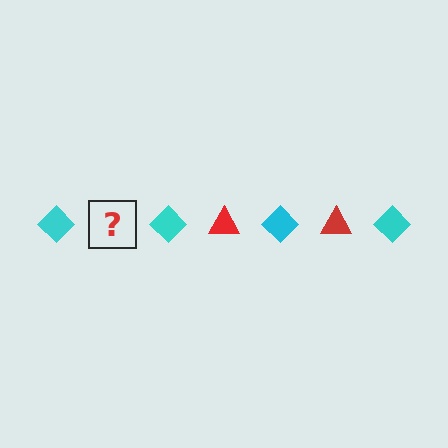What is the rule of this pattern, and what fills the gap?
The rule is that the pattern alternates between cyan diamond and red triangle. The gap should be filled with a red triangle.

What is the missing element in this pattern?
The missing element is a red triangle.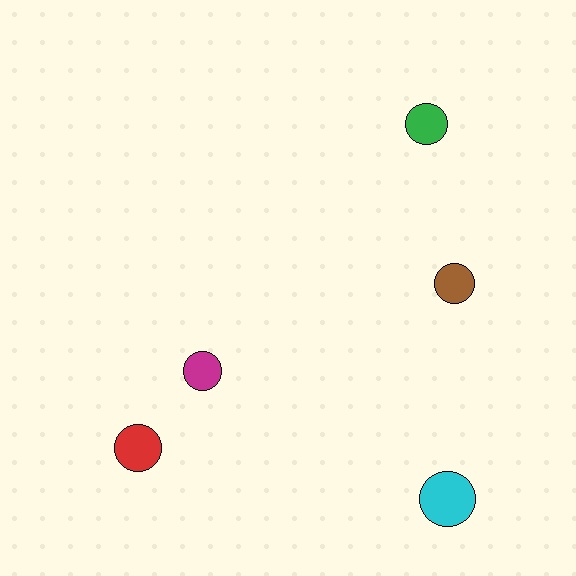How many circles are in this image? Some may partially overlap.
There are 5 circles.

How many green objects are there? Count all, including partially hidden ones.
There is 1 green object.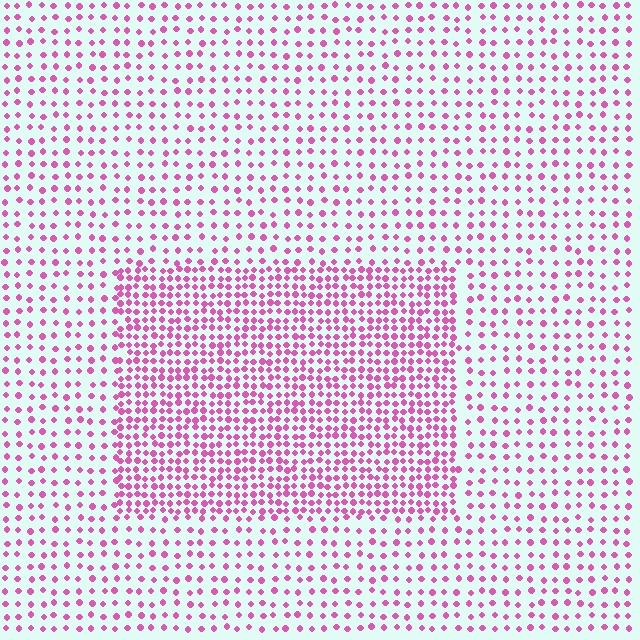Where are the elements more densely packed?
The elements are more densely packed inside the rectangle boundary.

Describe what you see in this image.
The image contains small pink elements arranged at two different densities. A rectangle-shaped region is visible where the elements are more densely packed than the surrounding area.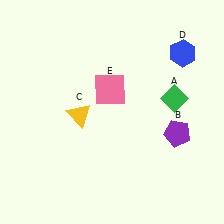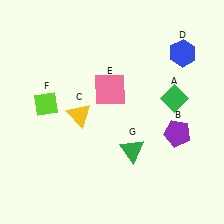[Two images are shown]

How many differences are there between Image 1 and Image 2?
There are 2 differences between the two images.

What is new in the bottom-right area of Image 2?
A green triangle (G) was added in the bottom-right area of Image 2.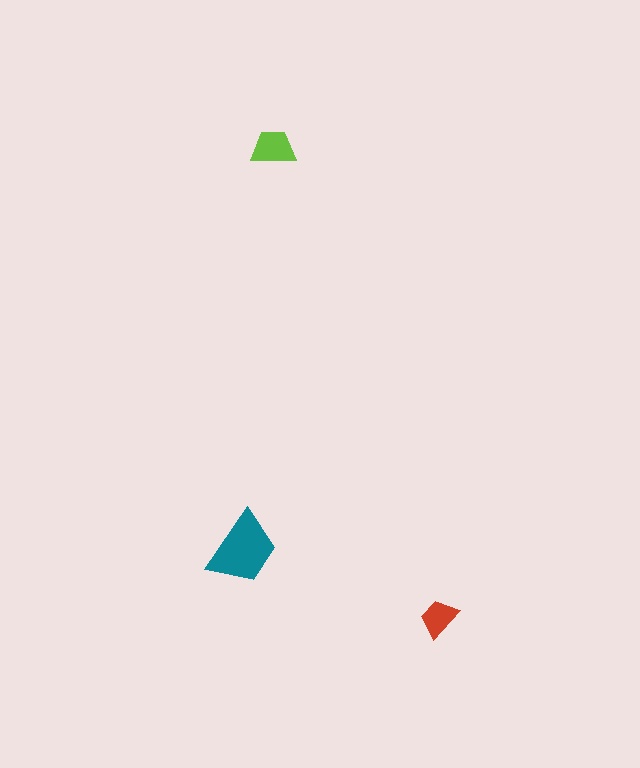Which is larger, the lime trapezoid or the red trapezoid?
The lime one.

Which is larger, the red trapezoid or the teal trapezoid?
The teal one.